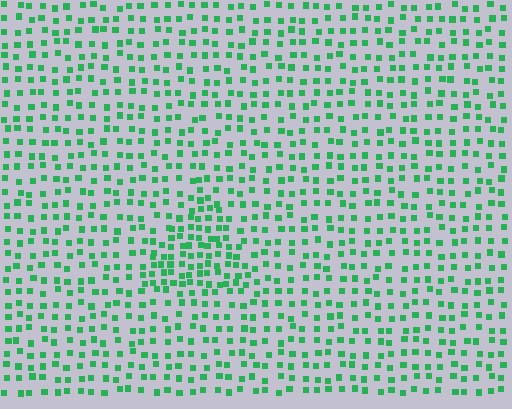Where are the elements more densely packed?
The elements are more densely packed inside the triangle boundary.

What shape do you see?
I see a triangle.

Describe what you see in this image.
The image contains small green elements arranged at two different densities. A triangle-shaped region is visible where the elements are more densely packed than the surrounding area.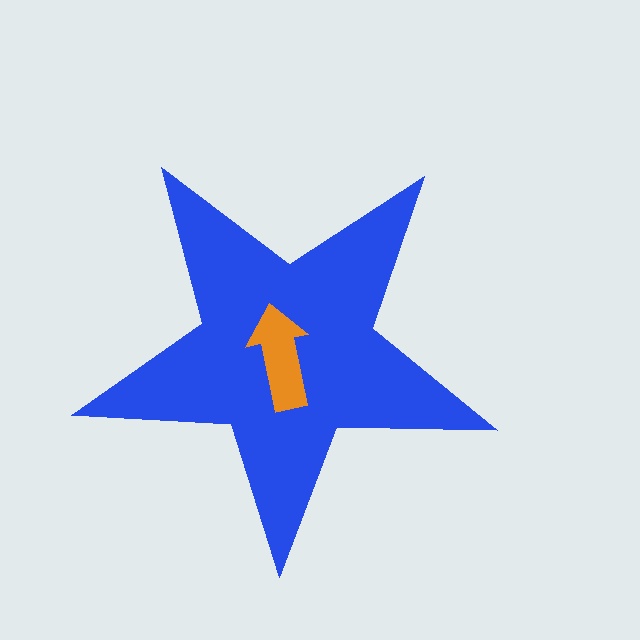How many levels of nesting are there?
2.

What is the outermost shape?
The blue star.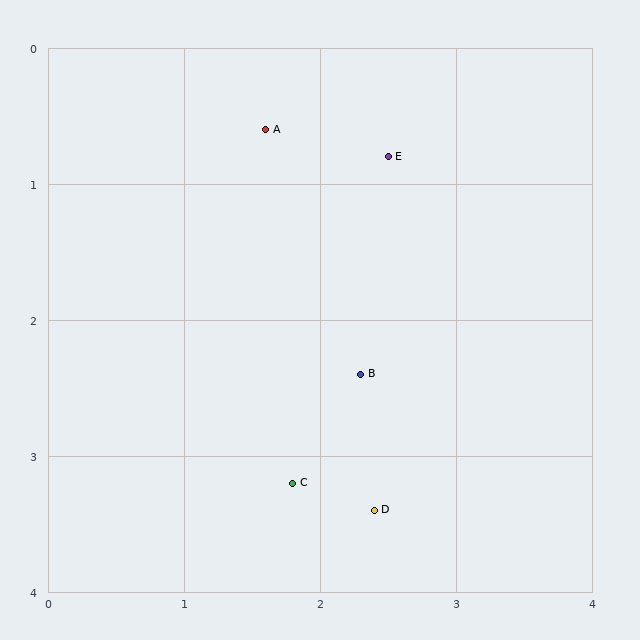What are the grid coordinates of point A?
Point A is at approximately (1.6, 0.6).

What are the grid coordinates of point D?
Point D is at approximately (2.4, 3.4).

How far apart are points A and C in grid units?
Points A and C are about 2.6 grid units apart.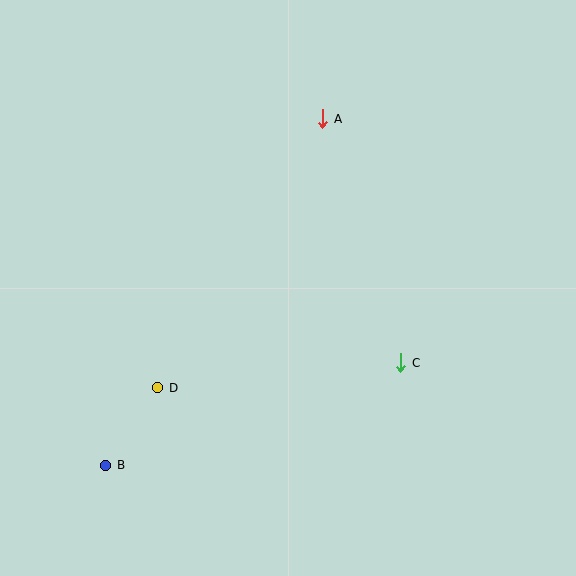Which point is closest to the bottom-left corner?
Point B is closest to the bottom-left corner.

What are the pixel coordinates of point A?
Point A is at (323, 119).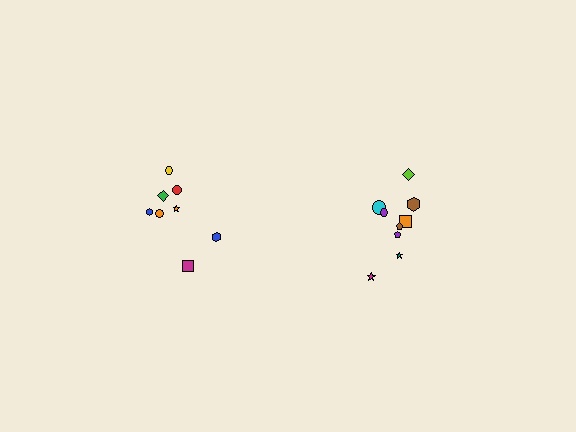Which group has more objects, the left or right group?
The right group.